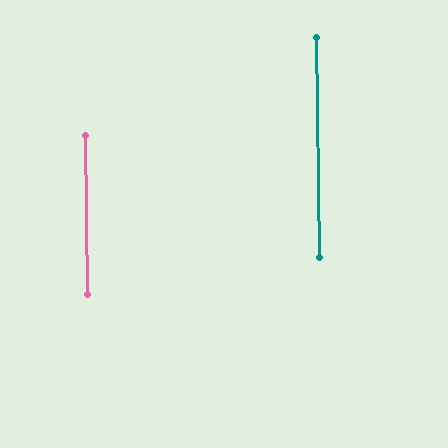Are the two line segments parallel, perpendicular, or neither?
Parallel — their directions differ by only 0.3°.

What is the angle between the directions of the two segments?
Approximately 0 degrees.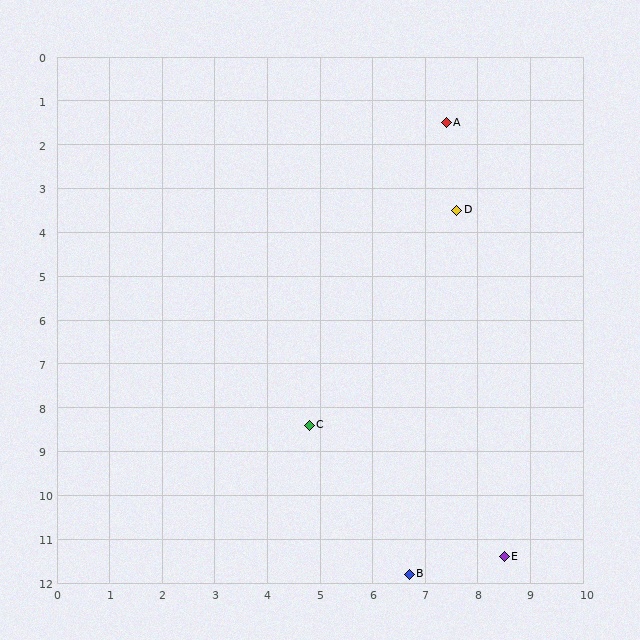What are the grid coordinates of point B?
Point B is at approximately (6.7, 11.8).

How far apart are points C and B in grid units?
Points C and B are about 3.9 grid units apart.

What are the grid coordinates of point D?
Point D is at approximately (7.6, 3.5).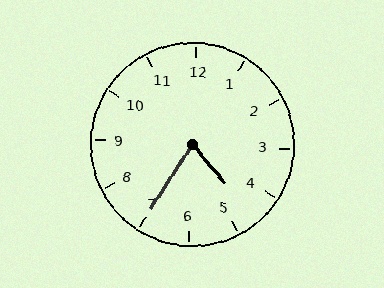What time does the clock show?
4:35.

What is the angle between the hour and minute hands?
Approximately 72 degrees.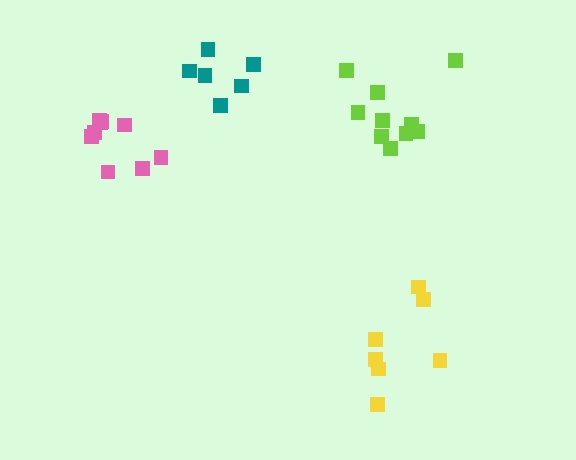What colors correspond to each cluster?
The clusters are colored: pink, yellow, lime, teal.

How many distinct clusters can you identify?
There are 4 distinct clusters.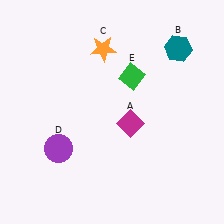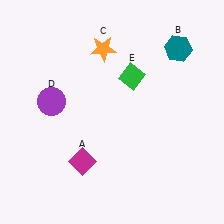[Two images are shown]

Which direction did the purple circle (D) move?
The purple circle (D) moved up.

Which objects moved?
The objects that moved are: the magenta diamond (A), the purple circle (D).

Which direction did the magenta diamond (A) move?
The magenta diamond (A) moved left.